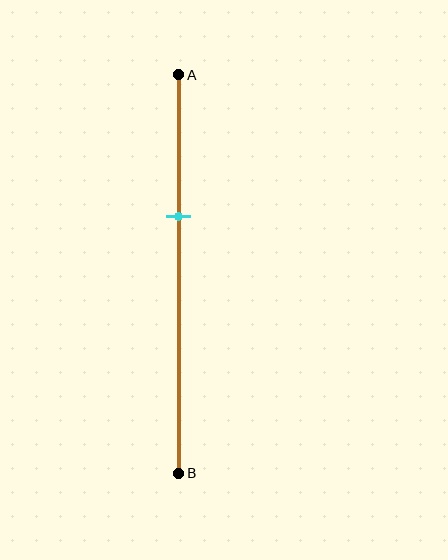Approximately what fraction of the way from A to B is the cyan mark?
The cyan mark is approximately 35% of the way from A to B.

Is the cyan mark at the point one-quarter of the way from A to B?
No, the mark is at about 35% from A, not at the 25% one-quarter point.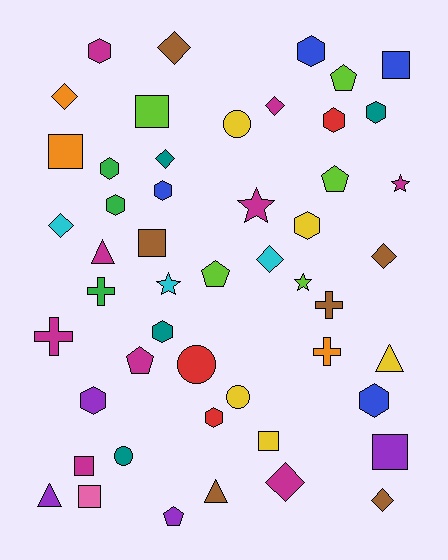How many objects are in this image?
There are 50 objects.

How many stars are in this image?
There are 4 stars.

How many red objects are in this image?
There are 3 red objects.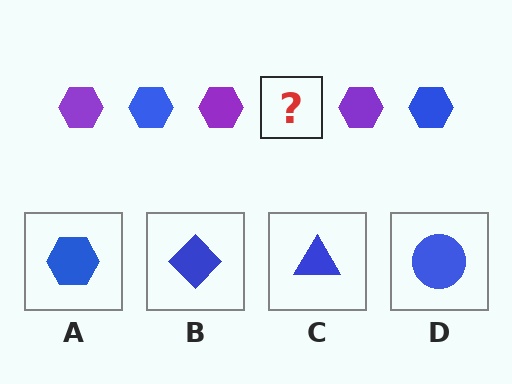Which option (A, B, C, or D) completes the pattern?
A.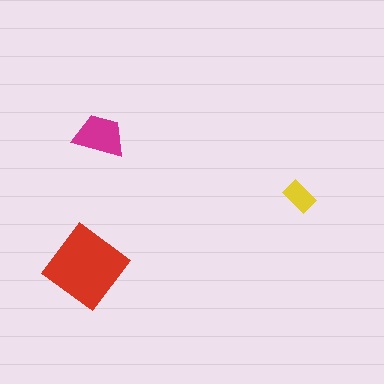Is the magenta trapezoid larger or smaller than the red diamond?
Smaller.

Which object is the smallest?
The yellow rectangle.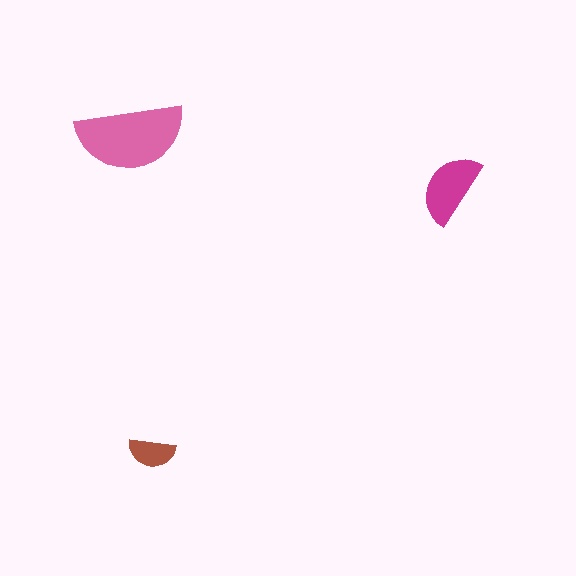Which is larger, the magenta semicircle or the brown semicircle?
The magenta one.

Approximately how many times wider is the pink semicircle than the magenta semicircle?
About 1.5 times wider.